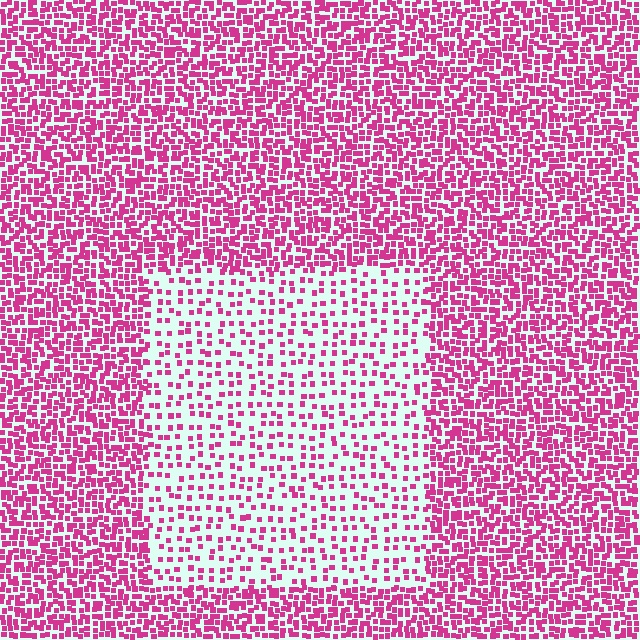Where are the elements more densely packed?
The elements are more densely packed outside the rectangle boundary.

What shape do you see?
I see a rectangle.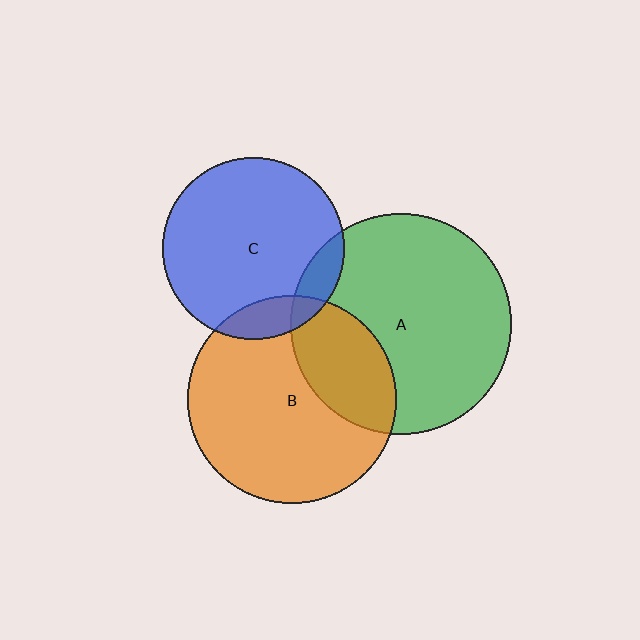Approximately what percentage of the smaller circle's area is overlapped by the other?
Approximately 10%.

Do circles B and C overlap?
Yes.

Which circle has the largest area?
Circle A (green).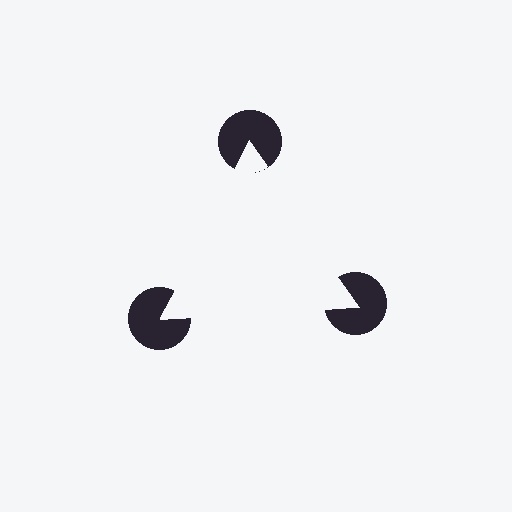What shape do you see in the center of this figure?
An illusory triangle — its edges are inferred from the aligned wedge cuts in the pac-man discs, not physically drawn.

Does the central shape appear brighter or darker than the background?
It typically appears slightly brighter than the background, even though no actual brightness change is drawn.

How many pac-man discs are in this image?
There are 3 — one at each vertex of the illusory triangle.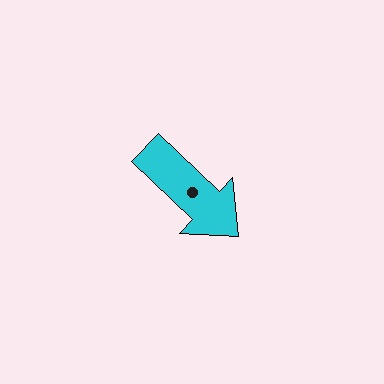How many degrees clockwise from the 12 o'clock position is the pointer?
Approximately 133 degrees.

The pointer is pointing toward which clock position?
Roughly 4 o'clock.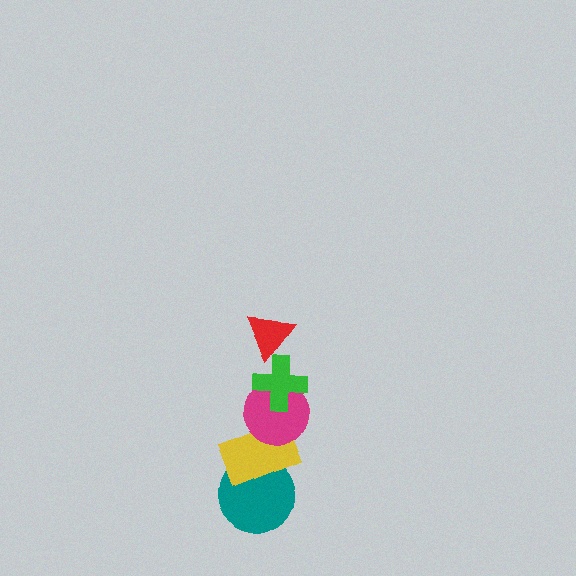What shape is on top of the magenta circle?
The green cross is on top of the magenta circle.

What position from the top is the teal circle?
The teal circle is 5th from the top.